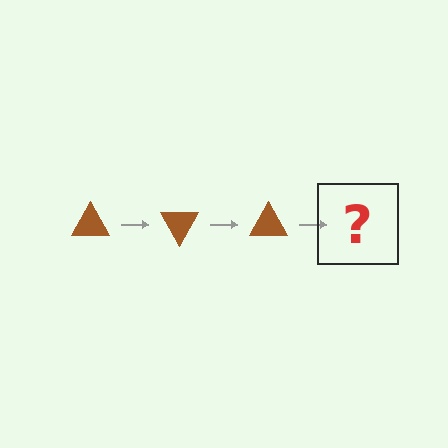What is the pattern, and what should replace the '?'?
The pattern is that the triangle rotates 60 degrees each step. The '?' should be a brown triangle rotated 180 degrees.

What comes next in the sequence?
The next element should be a brown triangle rotated 180 degrees.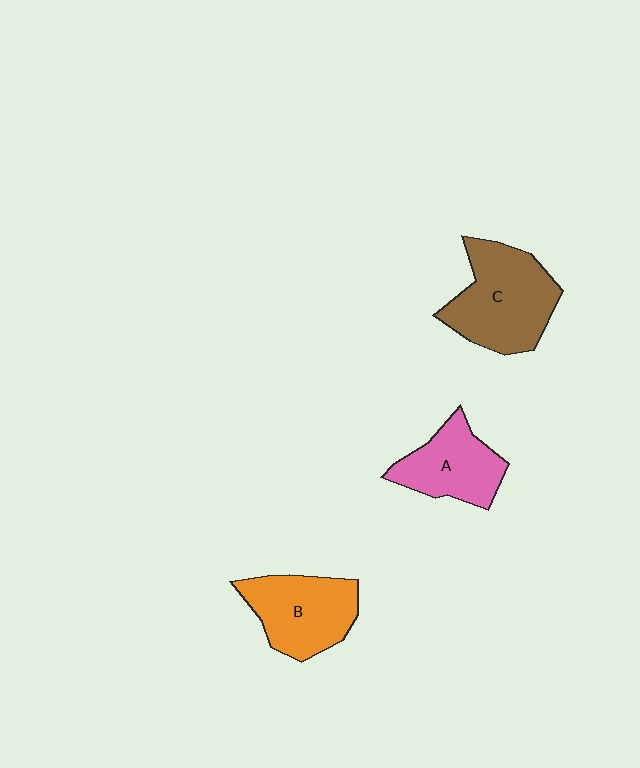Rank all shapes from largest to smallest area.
From largest to smallest: C (brown), B (orange), A (pink).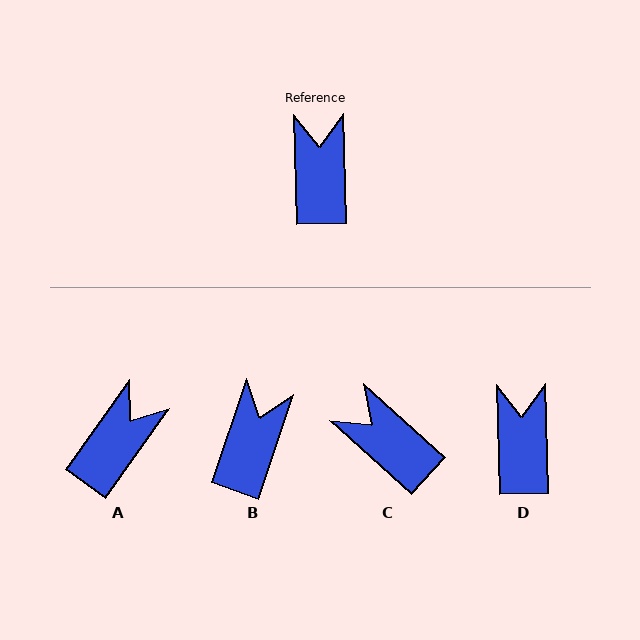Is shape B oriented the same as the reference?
No, it is off by about 21 degrees.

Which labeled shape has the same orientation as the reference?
D.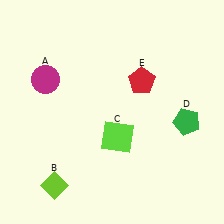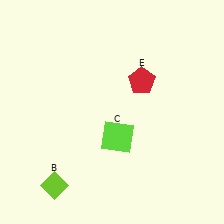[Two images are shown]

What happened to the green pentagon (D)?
The green pentagon (D) was removed in Image 2. It was in the bottom-right area of Image 1.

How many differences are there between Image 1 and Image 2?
There are 2 differences between the two images.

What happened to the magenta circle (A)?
The magenta circle (A) was removed in Image 2. It was in the top-left area of Image 1.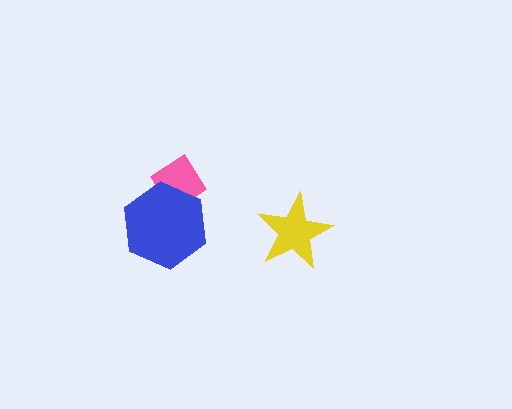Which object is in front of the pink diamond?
The blue hexagon is in front of the pink diamond.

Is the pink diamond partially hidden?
Yes, it is partially covered by another shape.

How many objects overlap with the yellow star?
0 objects overlap with the yellow star.